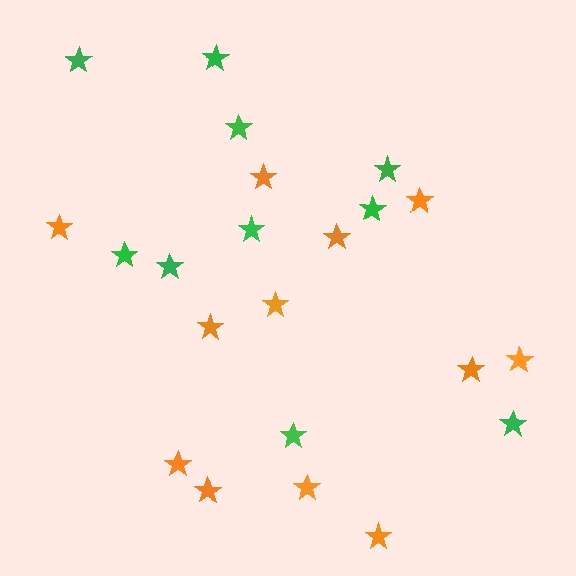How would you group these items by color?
There are 2 groups: one group of orange stars (12) and one group of green stars (10).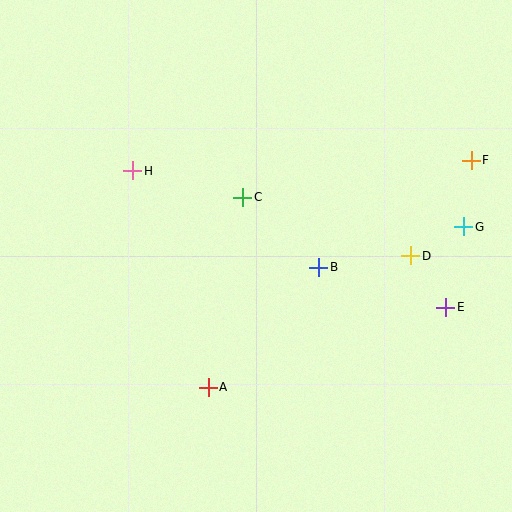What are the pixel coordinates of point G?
Point G is at (464, 227).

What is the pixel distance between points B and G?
The distance between B and G is 151 pixels.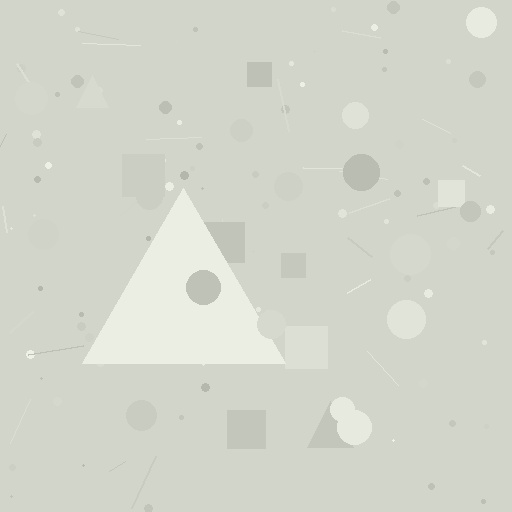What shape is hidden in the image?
A triangle is hidden in the image.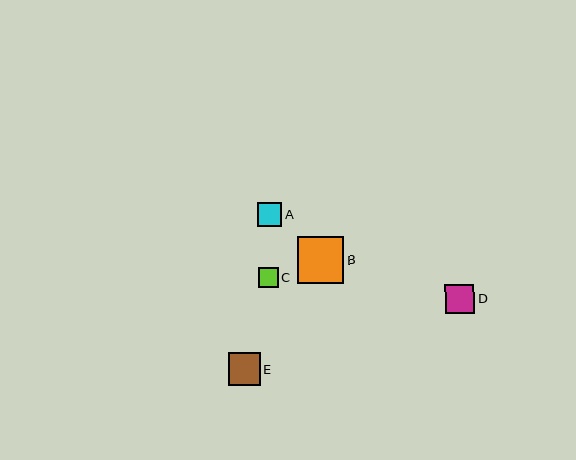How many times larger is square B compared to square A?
Square B is approximately 1.9 times the size of square A.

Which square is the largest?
Square B is the largest with a size of approximately 47 pixels.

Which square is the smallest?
Square C is the smallest with a size of approximately 20 pixels.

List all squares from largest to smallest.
From largest to smallest: B, E, D, A, C.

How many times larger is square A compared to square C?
Square A is approximately 1.2 times the size of square C.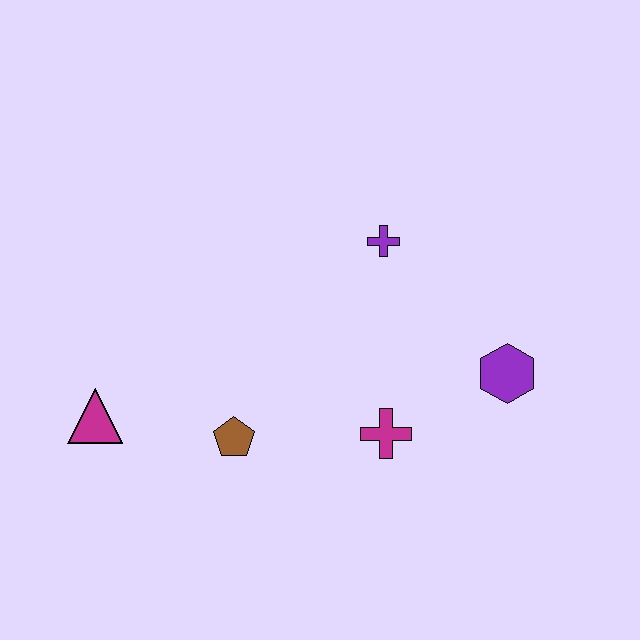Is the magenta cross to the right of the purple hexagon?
No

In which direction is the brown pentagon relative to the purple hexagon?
The brown pentagon is to the left of the purple hexagon.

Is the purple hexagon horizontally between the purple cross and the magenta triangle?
No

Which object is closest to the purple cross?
The purple hexagon is closest to the purple cross.